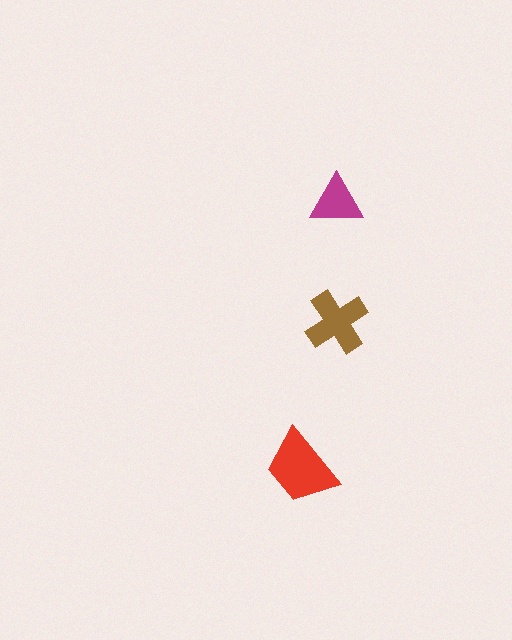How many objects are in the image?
There are 3 objects in the image.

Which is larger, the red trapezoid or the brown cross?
The red trapezoid.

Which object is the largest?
The red trapezoid.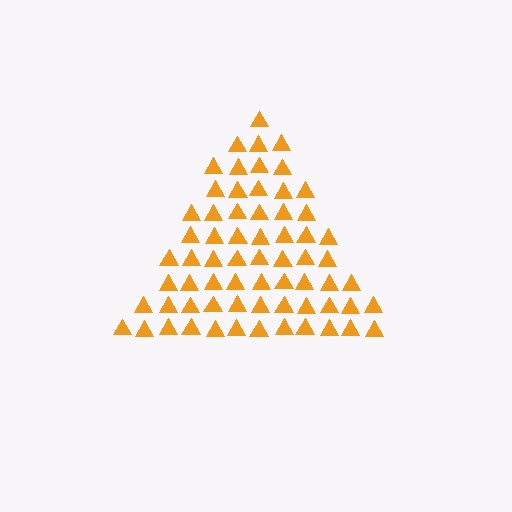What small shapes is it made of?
It is made of small triangles.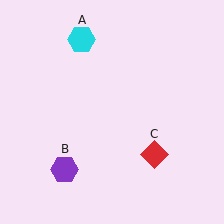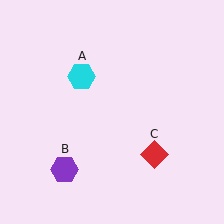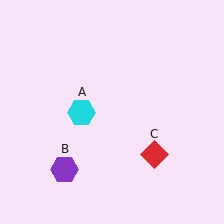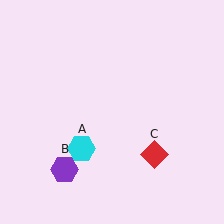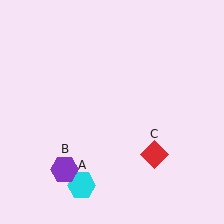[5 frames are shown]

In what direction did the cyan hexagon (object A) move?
The cyan hexagon (object A) moved down.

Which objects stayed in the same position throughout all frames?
Purple hexagon (object B) and red diamond (object C) remained stationary.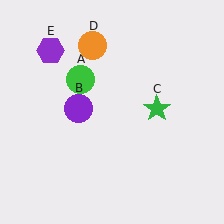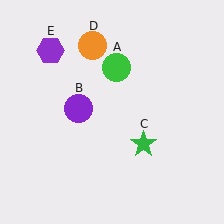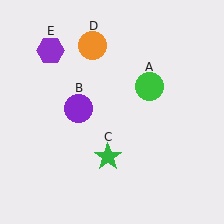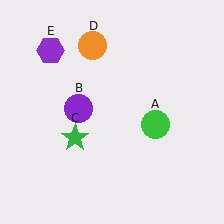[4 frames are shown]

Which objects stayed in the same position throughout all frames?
Purple circle (object B) and orange circle (object D) and purple hexagon (object E) remained stationary.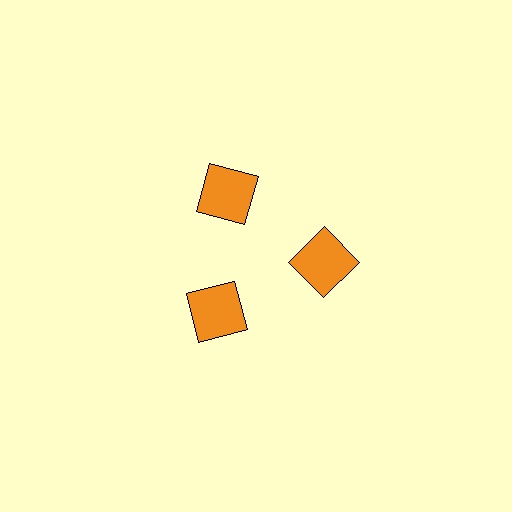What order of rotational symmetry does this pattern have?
This pattern has 3-fold rotational symmetry.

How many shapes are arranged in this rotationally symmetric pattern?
There are 3 shapes, arranged in 3 groups of 1.